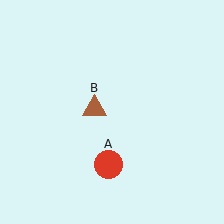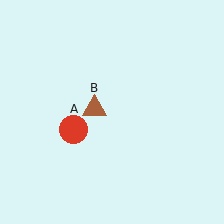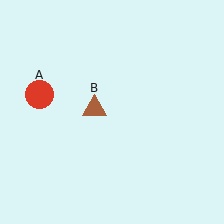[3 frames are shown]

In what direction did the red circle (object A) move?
The red circle (object A) moved up and to the left.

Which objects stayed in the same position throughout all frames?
Brown triangle (object B) remained stationary.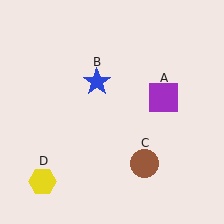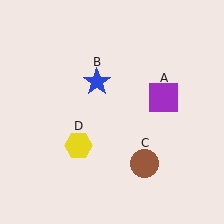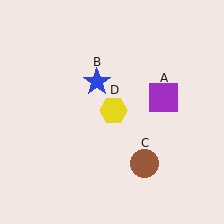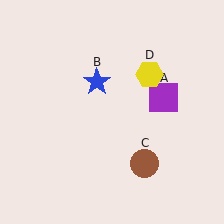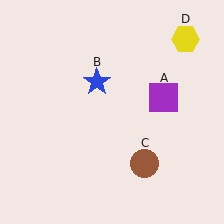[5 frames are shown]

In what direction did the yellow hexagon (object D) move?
The yellow hexagon (object D) moved up and to the right.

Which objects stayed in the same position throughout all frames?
Purple square (object A) and blue star (object B) and brown circle (object C) remained stationary.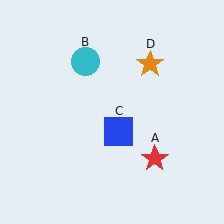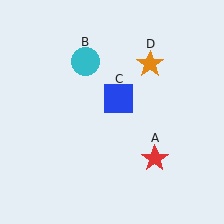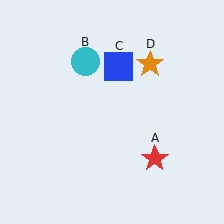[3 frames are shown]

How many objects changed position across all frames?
1 object changed position: blue square (object C).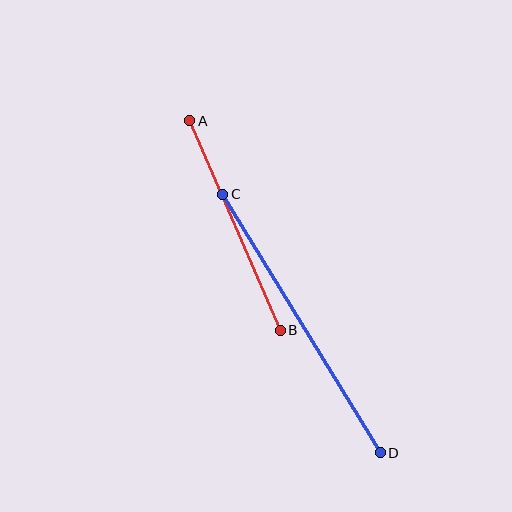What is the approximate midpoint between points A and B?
The midpoint is at approximately (235, 226) pixels.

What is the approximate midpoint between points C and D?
The midpoint is at approximately (301, 324) pixels.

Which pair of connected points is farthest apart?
Points C and D are farthest apart.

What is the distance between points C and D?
The distance is approximately 303 pixels.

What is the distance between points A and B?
The distance is approximately 228 pixels.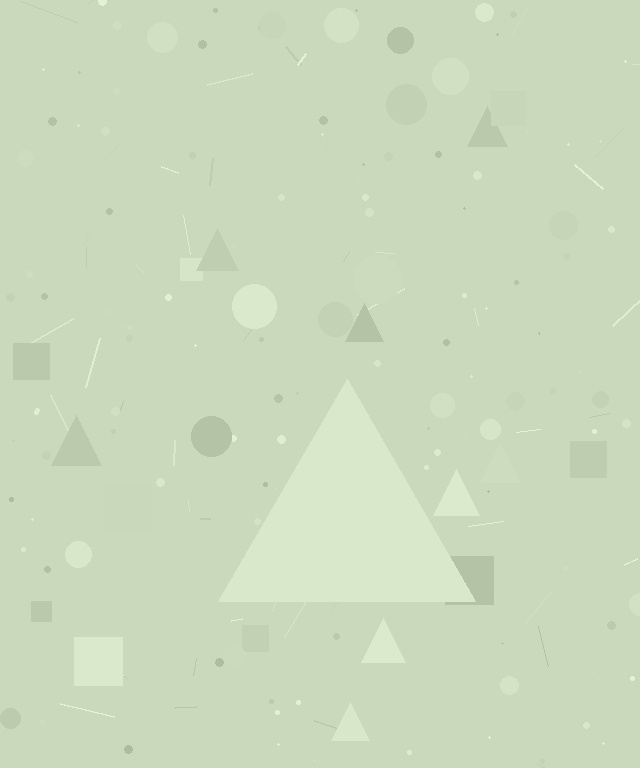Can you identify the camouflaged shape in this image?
The camouflaged shape is a triangle.